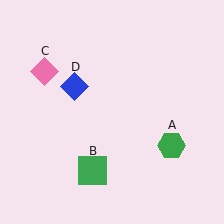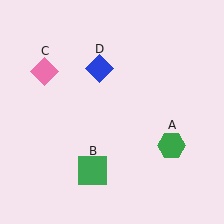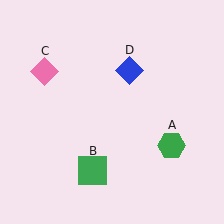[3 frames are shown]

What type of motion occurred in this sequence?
The blue diamond (object D) rotated clockwise around the center of the scene.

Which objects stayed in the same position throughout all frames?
Green hexagon (object A) and green square (object B) and pink diamond (object C) remained stationary.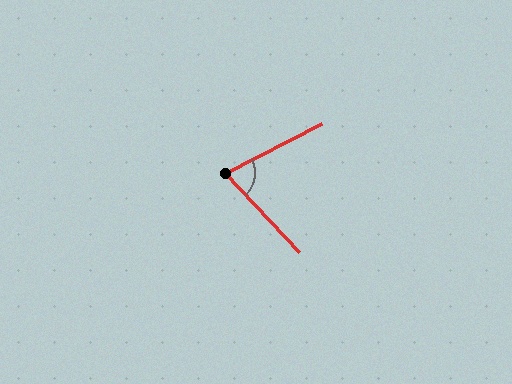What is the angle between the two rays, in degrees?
Approximately 74 degrees.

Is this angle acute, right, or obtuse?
It is acute.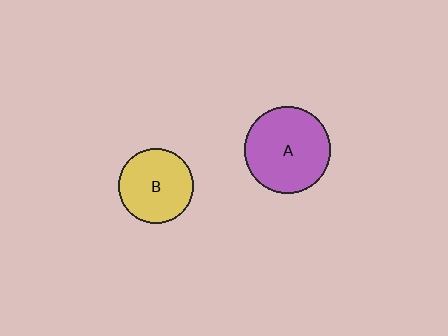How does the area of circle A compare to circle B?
Approximately 1.3 times.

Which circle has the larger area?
Circle A (purple).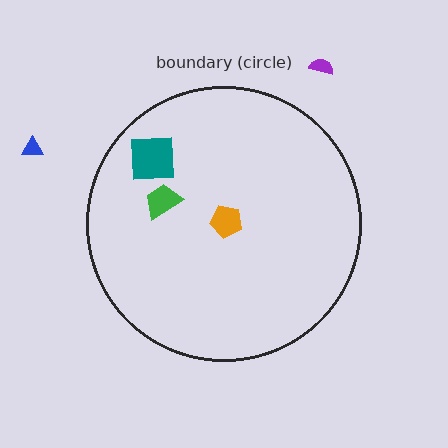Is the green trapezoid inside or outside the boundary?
Inside.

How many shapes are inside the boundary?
3 inside, 2 outside.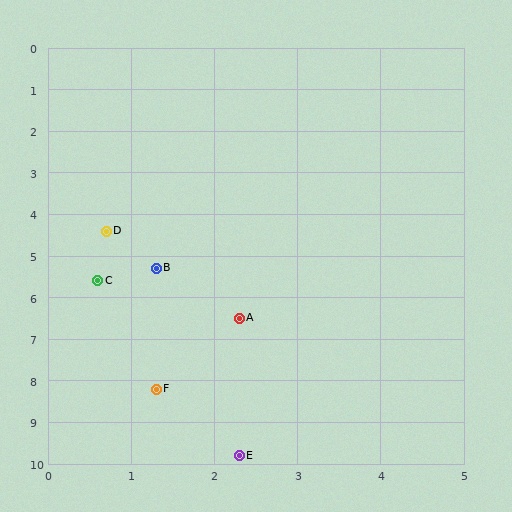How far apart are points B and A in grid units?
Points B and A are about 1.6 grid units apart.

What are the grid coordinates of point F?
Point F is at approximately (1.3, 8.2).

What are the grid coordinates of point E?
Point E is at approximately (2.3, 9.8).